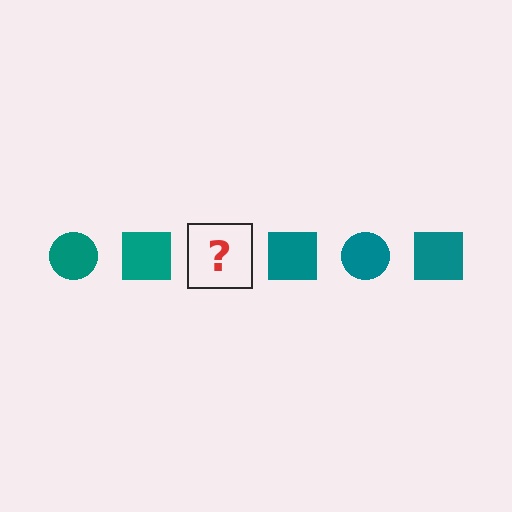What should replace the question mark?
The question mark should be replaced with a teal circle.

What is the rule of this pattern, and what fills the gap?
The rule is that the pattern cycles through circle, square shapes in teal. The gap should be filled with a teal circle.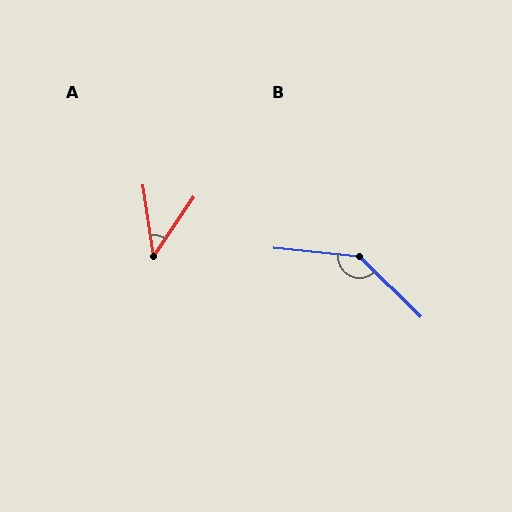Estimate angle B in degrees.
Approximately 141 degrees.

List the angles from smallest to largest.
A (43°), B (141°).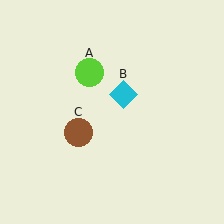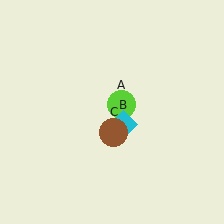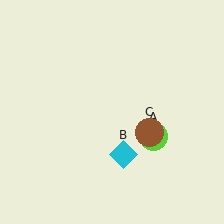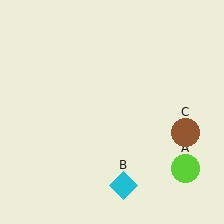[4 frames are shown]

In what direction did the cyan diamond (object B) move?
The cyan diamond (object B) moved down.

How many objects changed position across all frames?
3 objects changed position: lime circle (object A), cyan diamond (object B), brown circle (object C).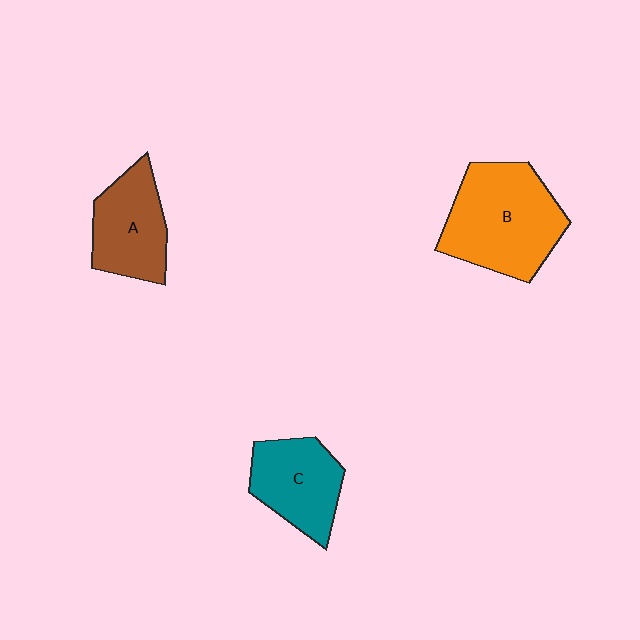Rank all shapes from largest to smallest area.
From largest to smallest: B (orange), A (brown), C (teal).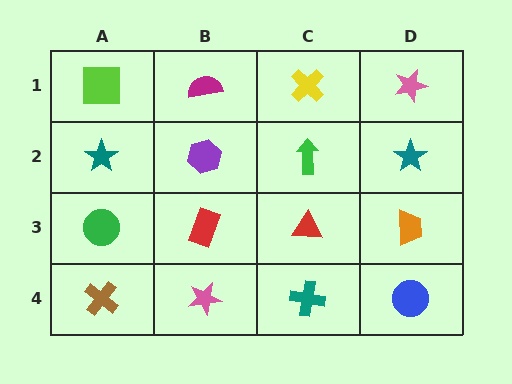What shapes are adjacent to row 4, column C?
A red triangle (row 3, column C), a pink star (row 4, column B), a blue circle (row 4, column D).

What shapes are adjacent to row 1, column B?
A purple hexagon (row 2, column B), a lime square (row 1, column A), a yellow cross (row 1, column C).